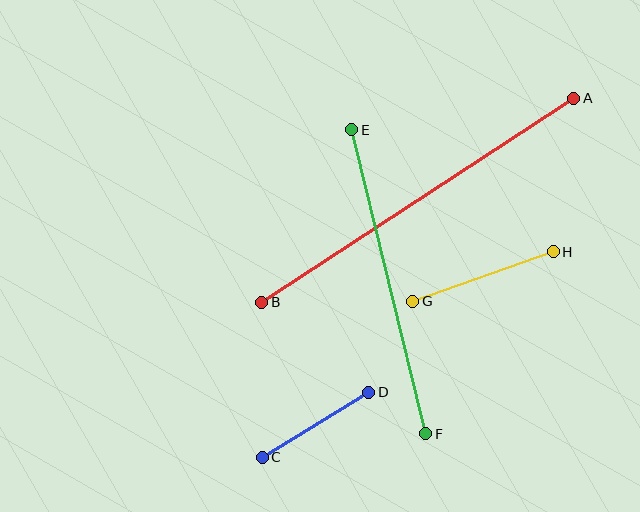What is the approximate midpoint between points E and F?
The midpoint is at approximately (389, 282) pixels.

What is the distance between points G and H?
The distance is approximately 149 pixels.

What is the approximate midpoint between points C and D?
The midpoint is at approximately (316, 425) pixels.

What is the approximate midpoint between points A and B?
The midpoint is at approximately (418, 200) pixels.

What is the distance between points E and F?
The distance is approximately 313 pixels.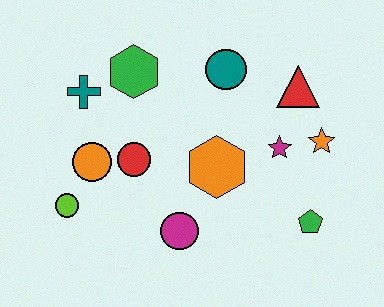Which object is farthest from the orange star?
The lime circle is farthest from the orange star.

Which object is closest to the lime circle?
The orange circle is closest to the lime circle.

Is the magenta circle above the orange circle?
No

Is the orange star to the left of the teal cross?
No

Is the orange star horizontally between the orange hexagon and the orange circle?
No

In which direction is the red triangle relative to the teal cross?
The red triangle is to the right of the teal cross.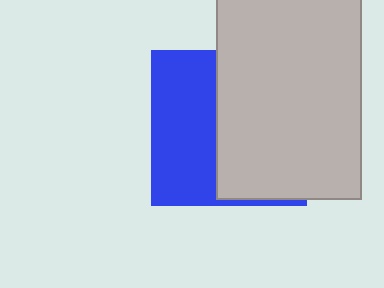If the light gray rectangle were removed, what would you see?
You would see the complete blue square.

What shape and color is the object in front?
The object in front is a light gray rectangle.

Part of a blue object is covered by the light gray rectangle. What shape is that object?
It is a square.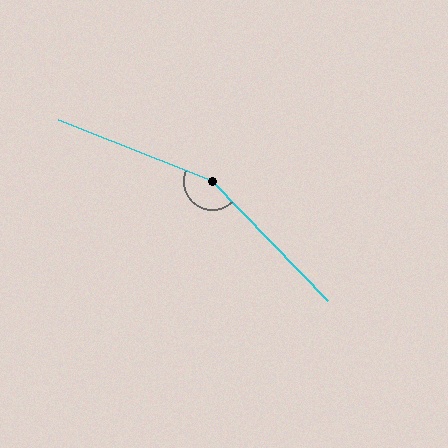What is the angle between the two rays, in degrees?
Approximately 156 degrees.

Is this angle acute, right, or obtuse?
It is obtuse.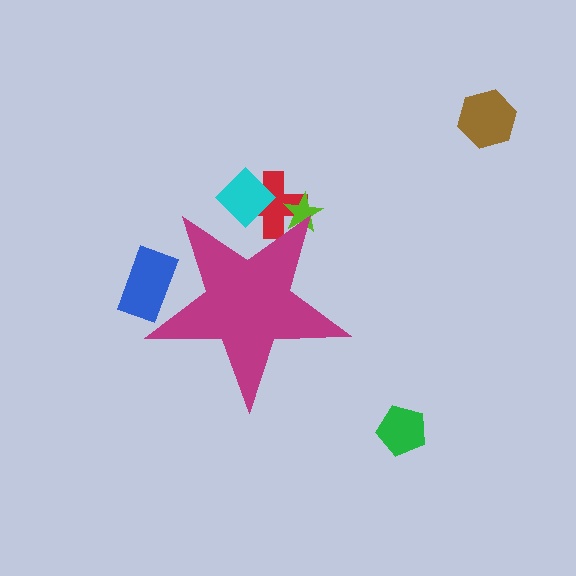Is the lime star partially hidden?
Yes, the lime star is partially hidden behind the magenta star.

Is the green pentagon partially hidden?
No, the green pentagon is fully visible.